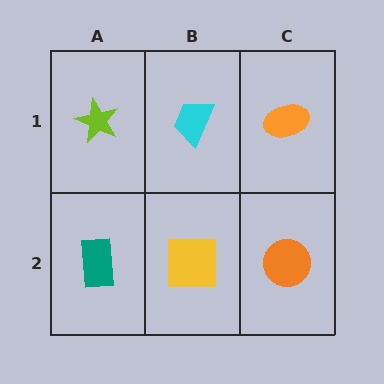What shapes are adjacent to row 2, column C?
An orange ellipse (row 1, column C), a yellow square (row 2, column B).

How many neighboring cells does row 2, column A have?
2.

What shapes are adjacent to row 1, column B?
A yellow square (row 2, column B), a lime star (row 1, column A), an orange ellipse (row 1, column C).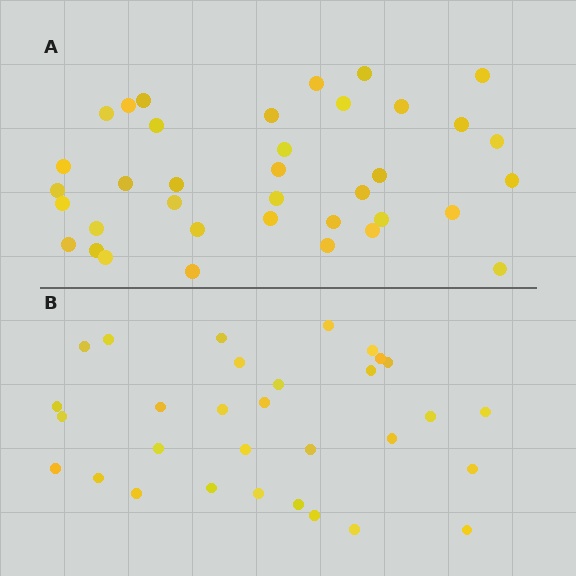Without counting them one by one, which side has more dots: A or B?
Region A (the top region) has more dots.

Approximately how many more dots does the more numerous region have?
Region A has about 6 more dots than region B.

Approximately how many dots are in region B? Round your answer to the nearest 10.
About 30 dots. (The exact count is 31, which rounds to 30.)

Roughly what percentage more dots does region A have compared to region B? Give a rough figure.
About 20% more.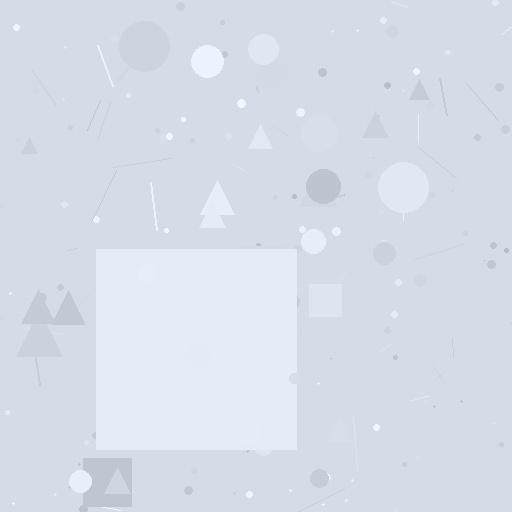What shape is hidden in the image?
A square is hidden in the image.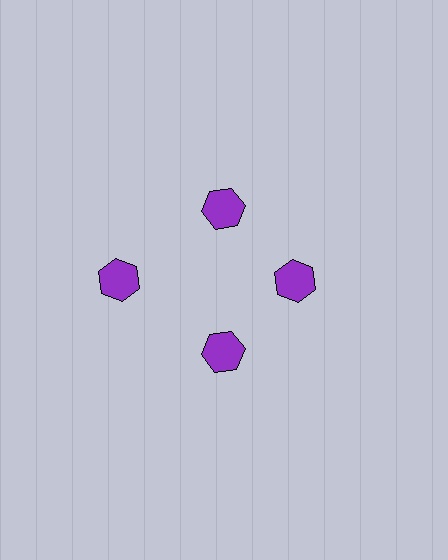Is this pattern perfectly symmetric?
No. The 4 purple hexagons are arranged in a ring, but one element near the 9 o'clock position is pushed outward from the center, breaking the 4-fold rotational symmetry.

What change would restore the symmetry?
The symmetry would be restored by moving it inward, back onto the ring so that all 4 hexagons sit at equal angles and equal distance from the center.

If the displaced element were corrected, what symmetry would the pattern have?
It would have 4-fold rotational symmetry — the pattern would map onto itself every 90 degrees.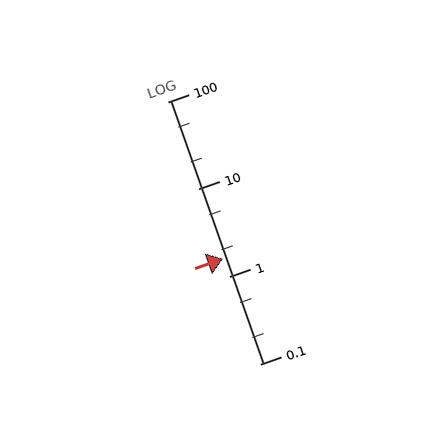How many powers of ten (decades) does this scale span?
The scale spans 3 decades, from 0.1 to 100.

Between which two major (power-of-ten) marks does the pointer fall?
The pointer is between 1 and 10.